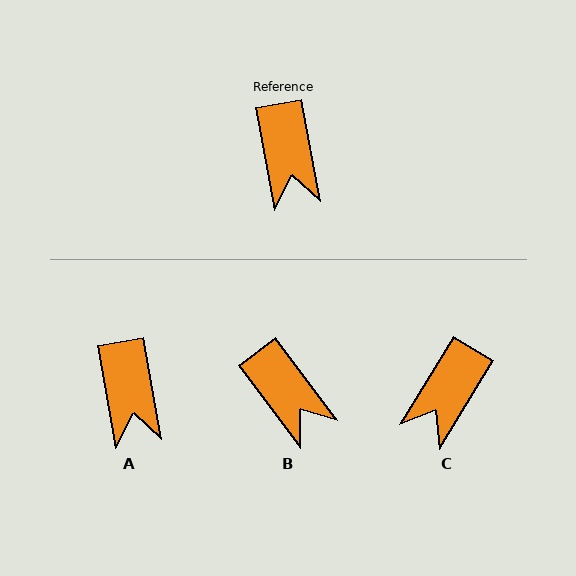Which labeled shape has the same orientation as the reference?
A.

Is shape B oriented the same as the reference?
No, it is off by about 27 degrees.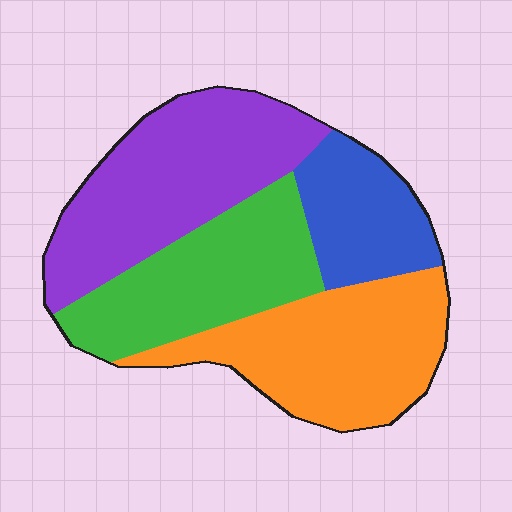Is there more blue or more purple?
Purple.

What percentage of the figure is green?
Green covers about 25% of the figure.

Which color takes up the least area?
Blue, at roughly 15%.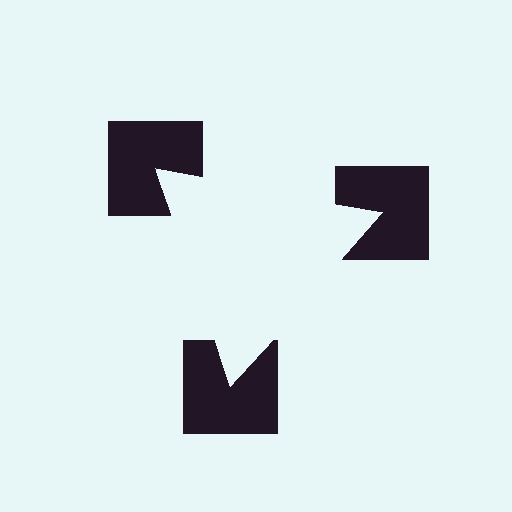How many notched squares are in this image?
There are 3 — one at each vertex of the illusory triangle.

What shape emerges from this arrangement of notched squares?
An illusory triangle — its edges are inferred from the aligned wedge cuts in the notched squares, not physically drawn.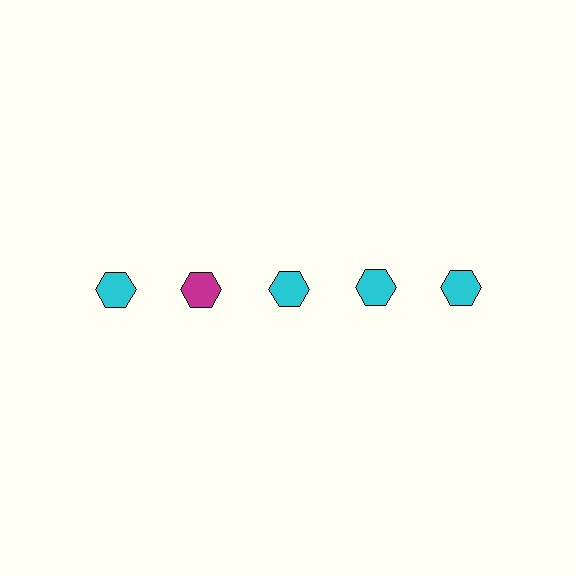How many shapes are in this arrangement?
There are 5 shapes arranged in a grid pattern.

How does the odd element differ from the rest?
It has a different color: magenta instead of cyan.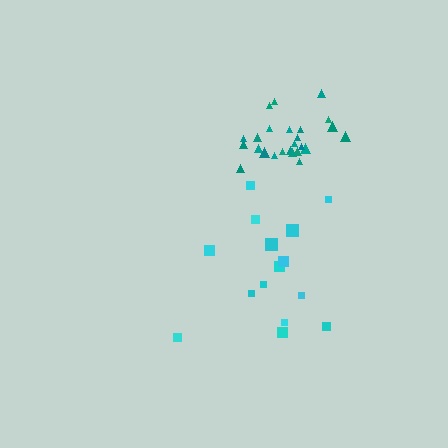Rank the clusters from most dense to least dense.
teal, cyan.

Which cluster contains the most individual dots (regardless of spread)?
Teal (25).